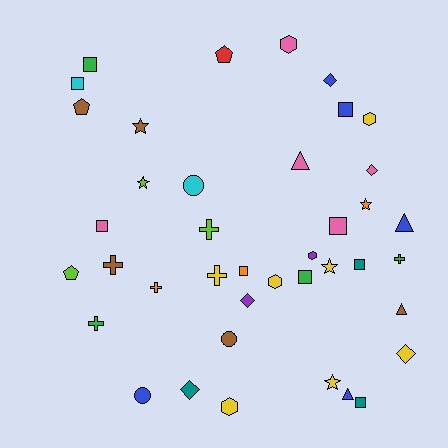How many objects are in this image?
There are 40 objects.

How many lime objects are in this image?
There are 3 lime objects.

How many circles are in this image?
There are 3 circles.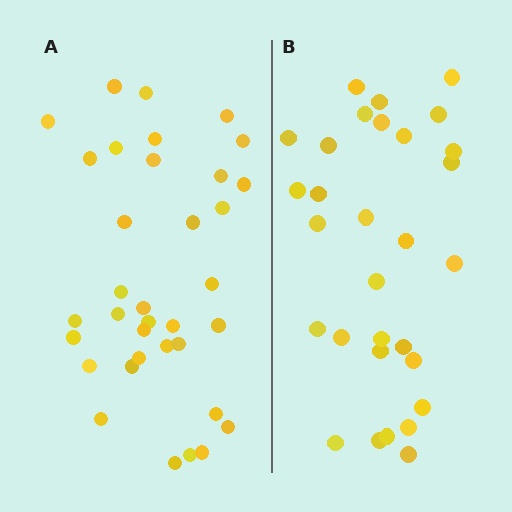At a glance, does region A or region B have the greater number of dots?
Region A (the left region) has more dots.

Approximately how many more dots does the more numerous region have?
Region A has about 5 more dots than region B.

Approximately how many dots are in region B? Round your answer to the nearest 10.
About 30 dots.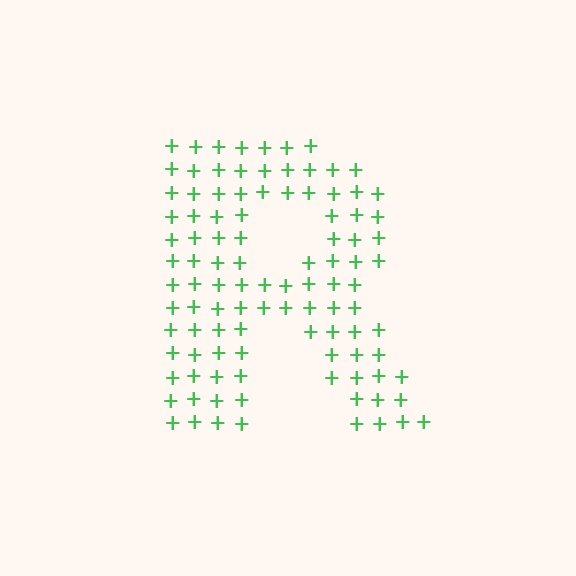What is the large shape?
The large shape is the letter R.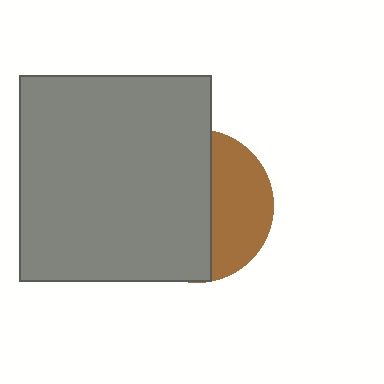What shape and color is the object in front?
The object in front is a gray rectangle.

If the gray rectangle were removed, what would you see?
You would see the complete brown circle.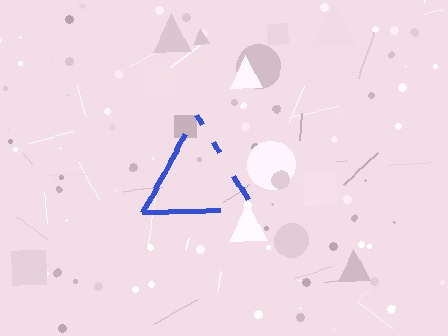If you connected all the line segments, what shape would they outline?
They would outline a triangle.